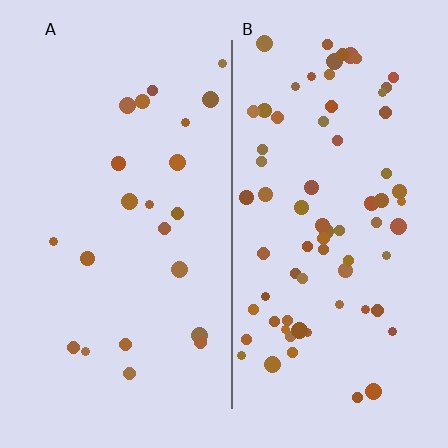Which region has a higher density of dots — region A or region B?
B (the right).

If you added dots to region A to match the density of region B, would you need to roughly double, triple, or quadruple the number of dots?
Approximately triple.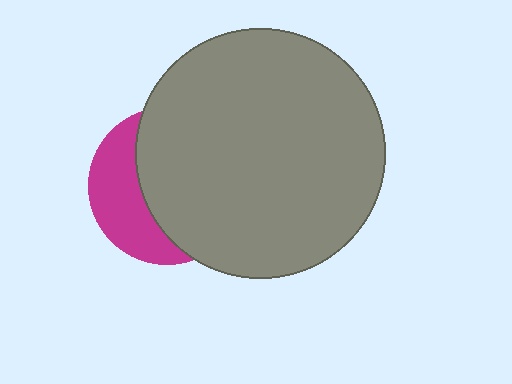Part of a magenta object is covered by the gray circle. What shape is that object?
It is a circle.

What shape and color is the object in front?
The object in front is a gray circle.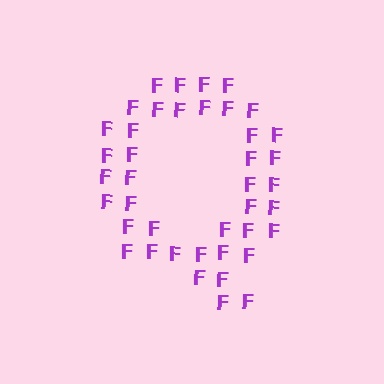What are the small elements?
The small elements are letter F's.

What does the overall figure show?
The overall figure shows the letter Q.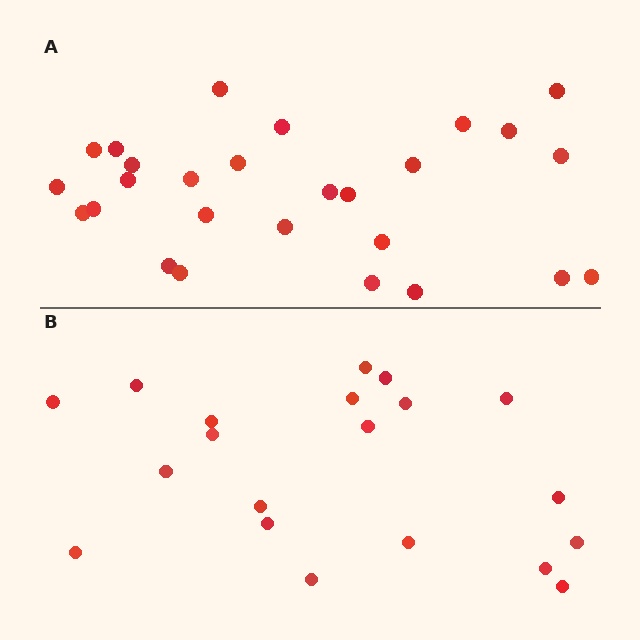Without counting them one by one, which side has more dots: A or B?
Region A (the top region) has more dots.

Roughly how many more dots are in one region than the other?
Region A has roughly 8 or so more dots than region B.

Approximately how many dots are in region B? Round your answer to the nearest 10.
About 20 dots.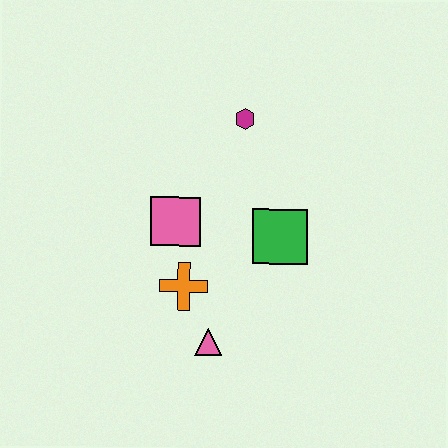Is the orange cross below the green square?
Yes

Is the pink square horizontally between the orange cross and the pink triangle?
No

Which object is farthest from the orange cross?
The magenta hexagon is farthest from the orange cross.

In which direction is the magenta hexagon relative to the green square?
The magenta hexagon is above the green square.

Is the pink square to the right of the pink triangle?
No